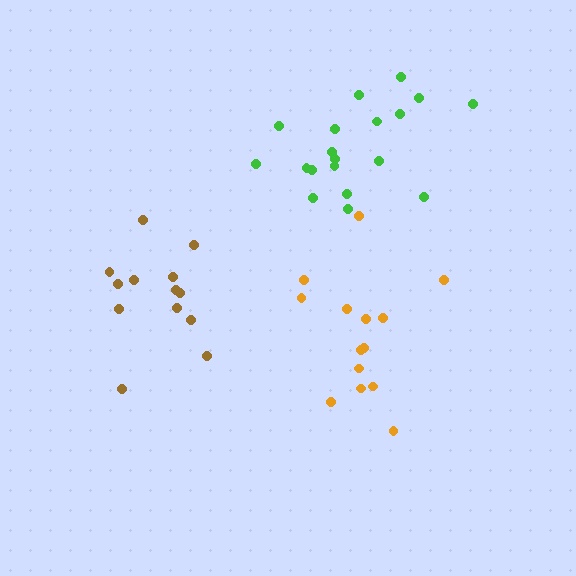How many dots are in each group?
Group 1: 13 dots, Group 2: 14 dots, Group 3: 19 dots (46 total).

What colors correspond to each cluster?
The clusters are colored: brown, orange, green.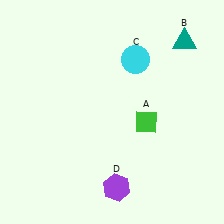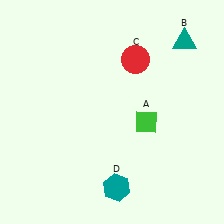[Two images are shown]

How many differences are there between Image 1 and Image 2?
There are 2 differences between the two images.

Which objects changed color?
C changed from cyan to red. D changed from purple to teal.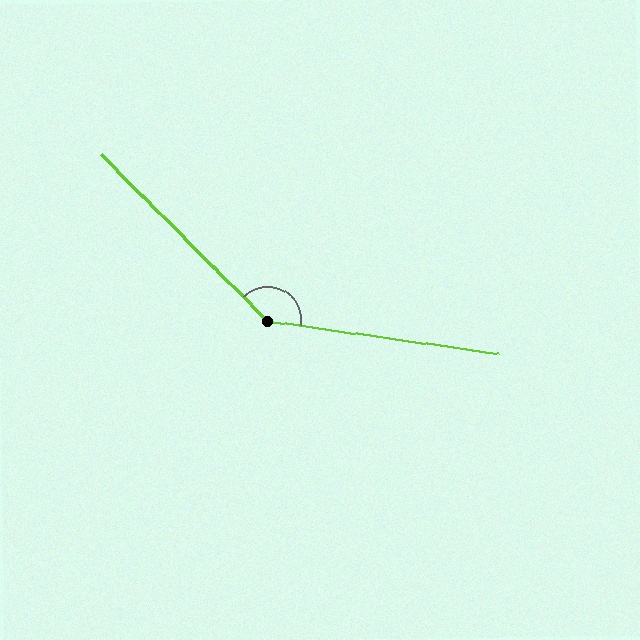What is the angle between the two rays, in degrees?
Approximately 143 degrees.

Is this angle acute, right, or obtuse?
It is obtuse.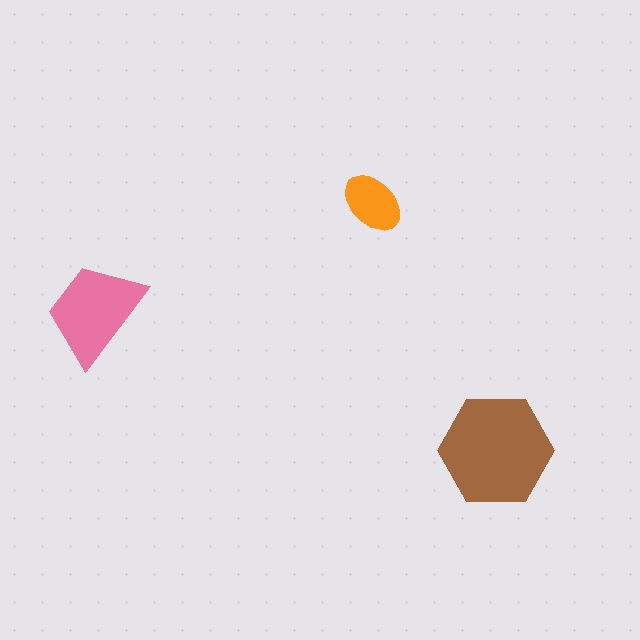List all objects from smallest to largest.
The orange ellipse, the pink trapezoid, the brown hexagon.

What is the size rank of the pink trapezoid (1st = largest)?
2nd.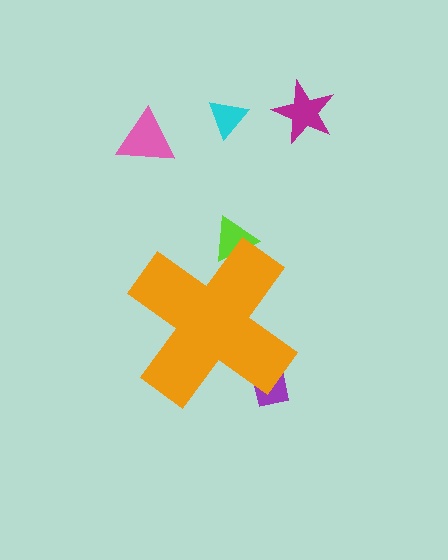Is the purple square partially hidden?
Yes, the purple square is partially hidden behind the orange cross.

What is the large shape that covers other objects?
An orange cross.